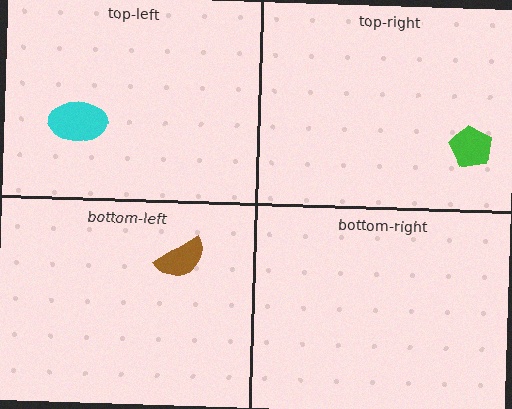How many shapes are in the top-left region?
1.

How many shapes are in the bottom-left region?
1.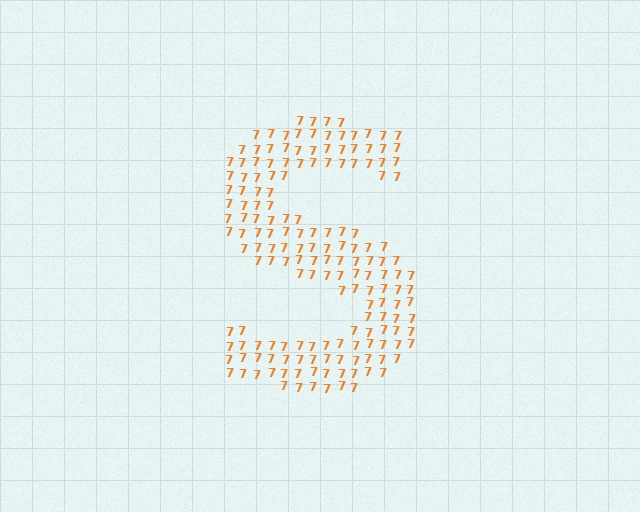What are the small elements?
The small elements are digit 7's.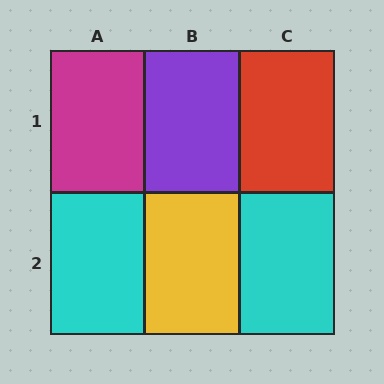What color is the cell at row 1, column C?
Red.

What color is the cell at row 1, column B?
Purple.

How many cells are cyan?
2 cells are cyan.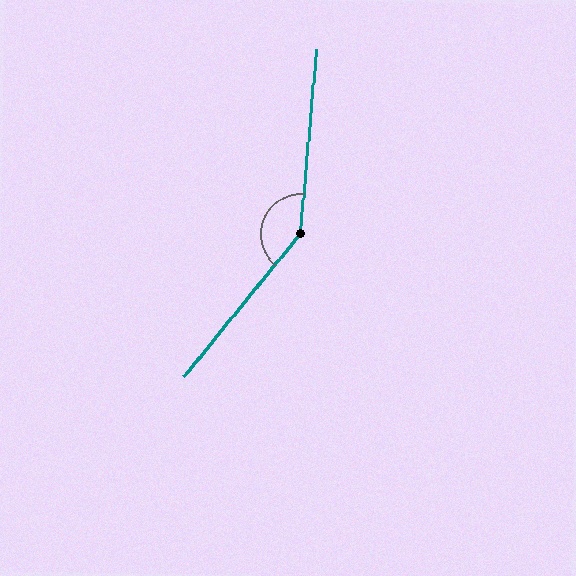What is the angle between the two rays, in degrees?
Approximately 146 degrees.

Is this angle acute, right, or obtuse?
It is obtuse.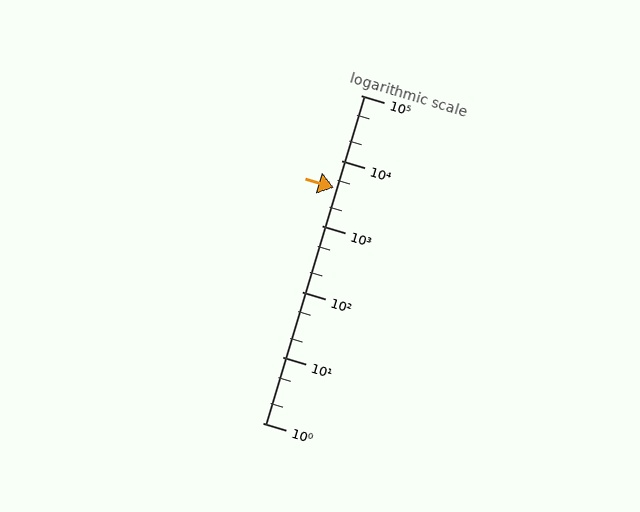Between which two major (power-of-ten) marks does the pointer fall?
The pointer is between 1000 and 10000.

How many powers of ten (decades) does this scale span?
The scale spans 5 decades, from 1 to 100000.